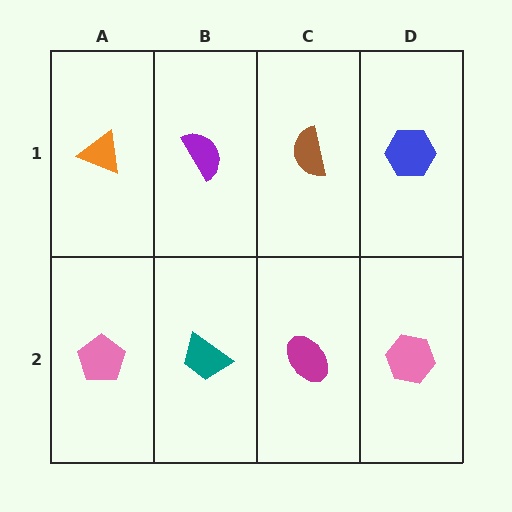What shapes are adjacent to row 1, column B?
A teal trapezoid (row 2, column B), an orange triangle (row 1, column A), a brown semicircle (row 1, column C).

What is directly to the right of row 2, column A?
A teal trapezoid.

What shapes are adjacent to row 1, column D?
A pink hexagon (row 2, column D), a brown semicircle (row 1, column C).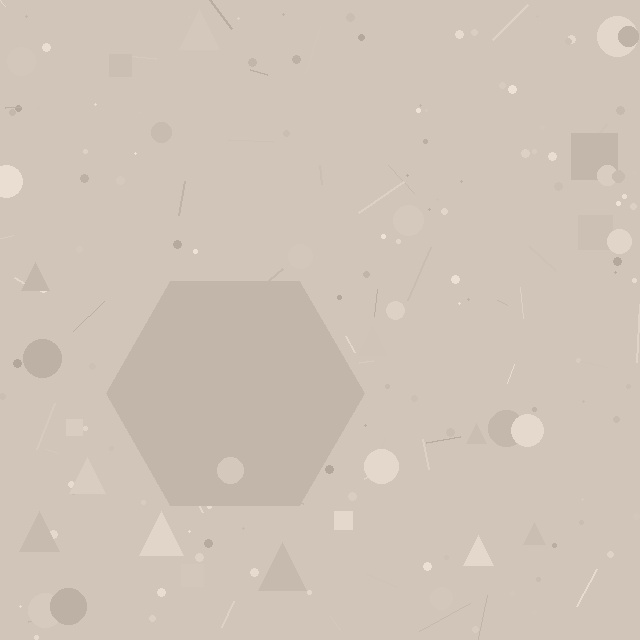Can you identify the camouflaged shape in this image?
The camouflaged shape is a hexagon.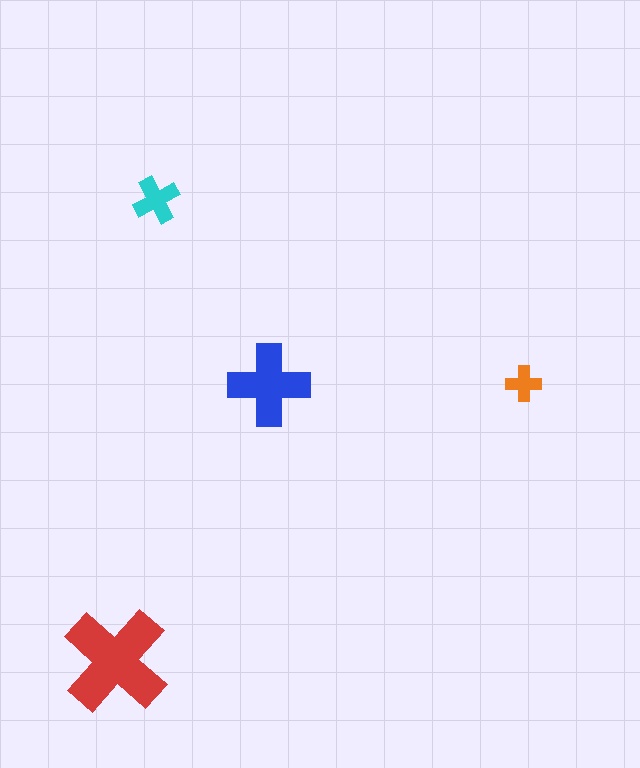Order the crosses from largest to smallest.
the red one, the blue one, the cyan one, the orange one.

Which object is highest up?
The cyan cross is topmost.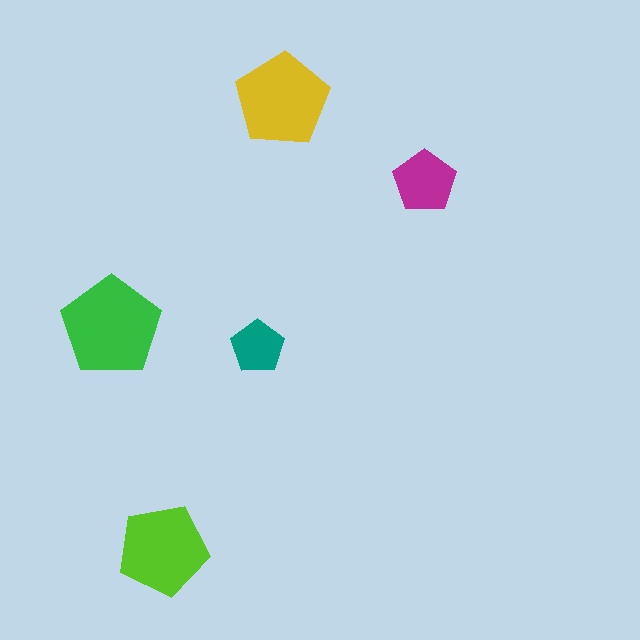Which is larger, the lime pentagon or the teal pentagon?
The lime one.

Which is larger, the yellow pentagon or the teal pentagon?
The yellow one.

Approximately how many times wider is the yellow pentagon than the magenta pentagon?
About 1.5 times wider.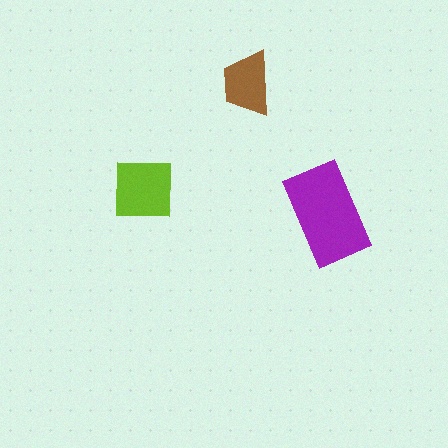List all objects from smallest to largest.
The brown trapezoid, the lime square, the purple rectangle.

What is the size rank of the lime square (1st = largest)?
2nd.